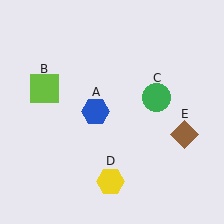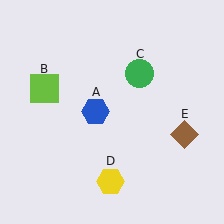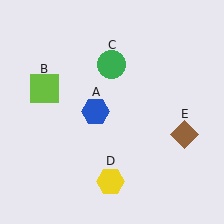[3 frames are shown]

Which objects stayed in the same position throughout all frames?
Blue hexagon (object A) and lime square (object B) and yellow hexagon (object D) and brown diamond (object E) remained stationary.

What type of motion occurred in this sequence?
The green circle (object C) rotated counterclockwise around the center of the scene.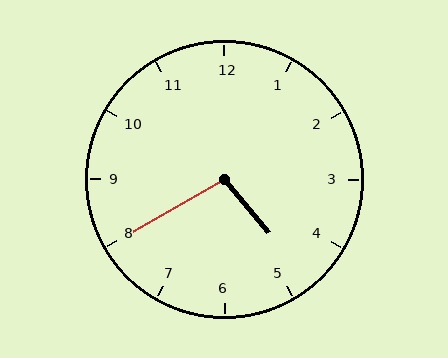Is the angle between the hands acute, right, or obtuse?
It is obtuse.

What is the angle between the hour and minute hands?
Approximately 100 degrees.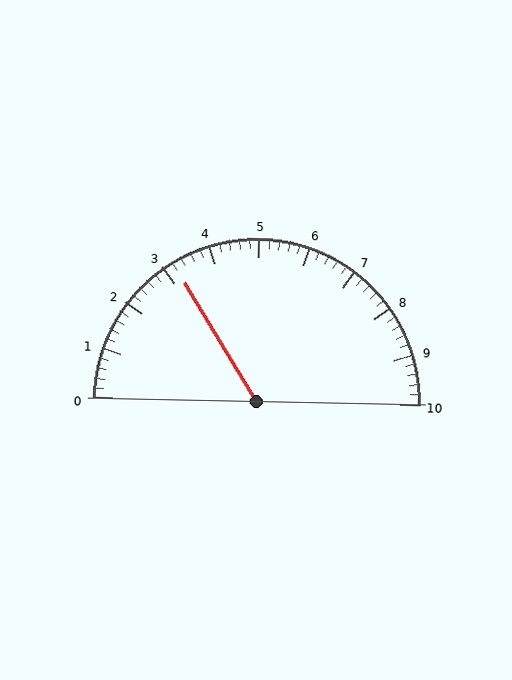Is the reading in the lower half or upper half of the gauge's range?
The reading is in the lower half of the range (0 to 10).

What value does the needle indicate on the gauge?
The needle indicates approximately 3.2.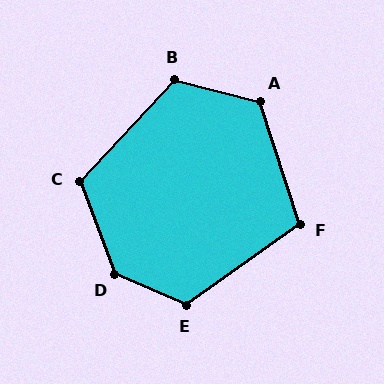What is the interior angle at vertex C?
Approximately 116 degrees (obtuse).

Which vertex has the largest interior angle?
D, at approximately 134 degrees.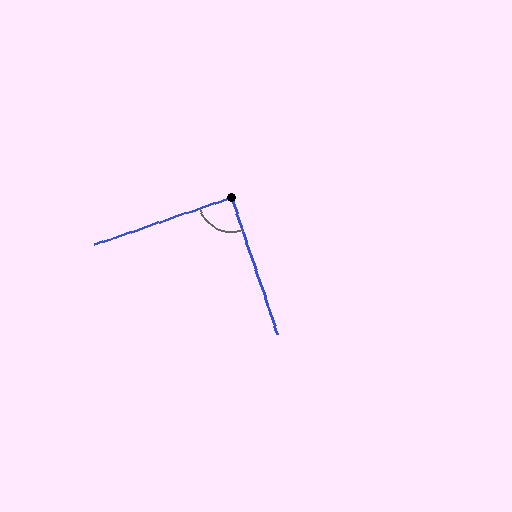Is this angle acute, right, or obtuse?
It is approximately a right angle.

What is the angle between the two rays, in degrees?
Approximately 90 degrees.